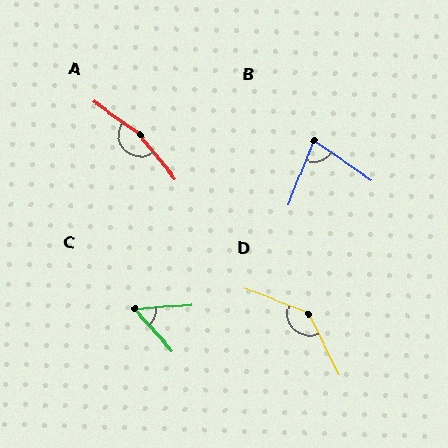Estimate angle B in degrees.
Approximately 78 degrees.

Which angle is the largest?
A, at approximately 164 degrees.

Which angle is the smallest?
C, at approximately 53 degrees.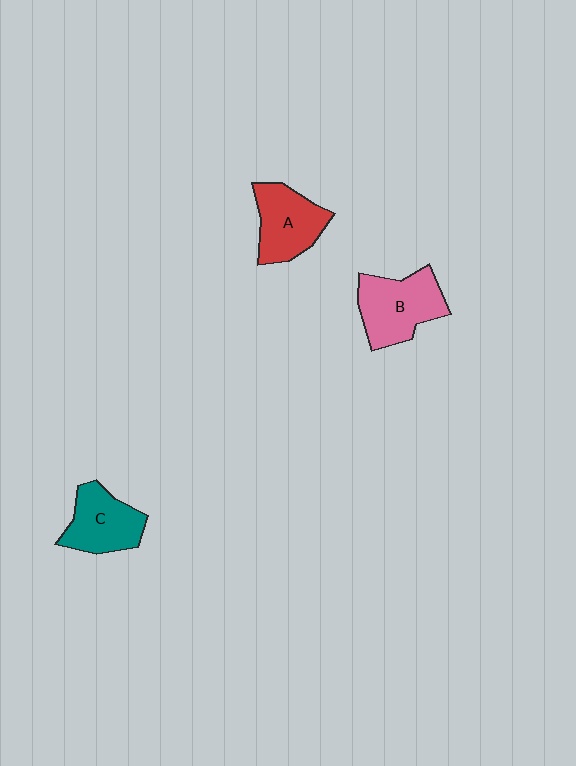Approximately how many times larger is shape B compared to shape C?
Approximately 1.2 times.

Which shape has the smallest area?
Shape C (teal).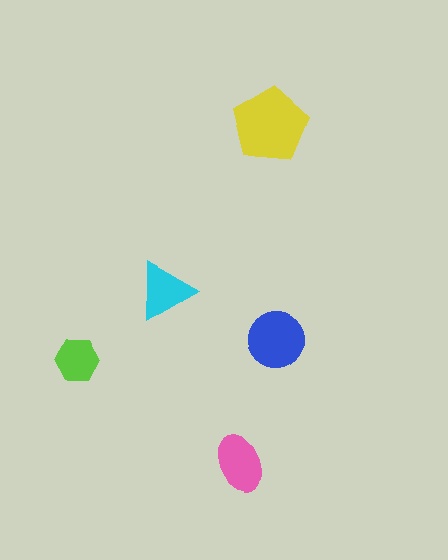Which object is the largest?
The yellow pentagon.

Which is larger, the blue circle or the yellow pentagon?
The yellow pentagon.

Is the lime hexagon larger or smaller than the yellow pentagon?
Smaller.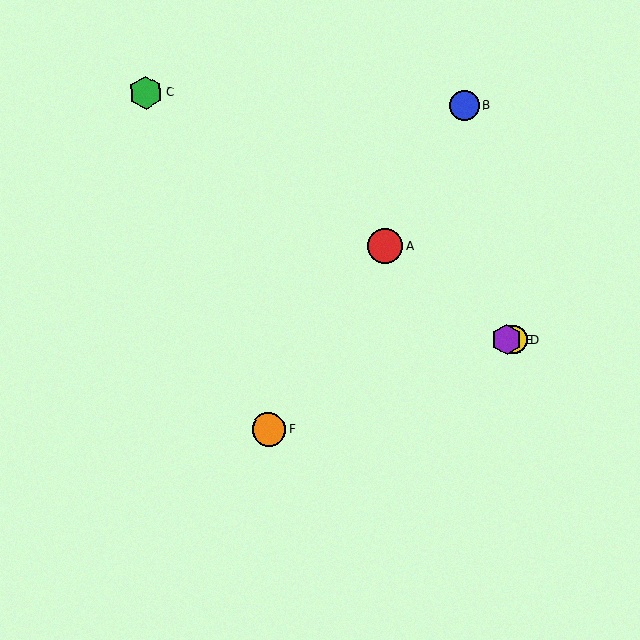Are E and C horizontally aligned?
No, E is at y≈340 and C is at y≈93.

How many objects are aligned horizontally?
2 objects (D, E) are aligned horizontally.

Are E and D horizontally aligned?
Yes, both are at y≈340.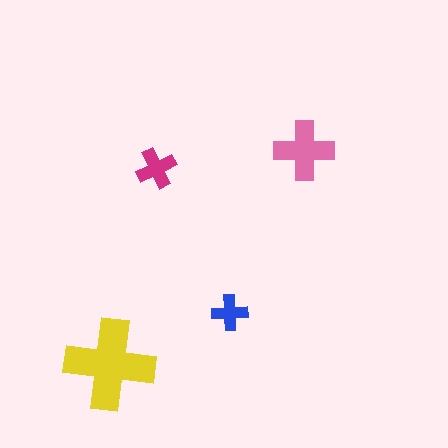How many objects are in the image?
There are 4 objects in the image.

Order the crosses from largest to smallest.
the yellow one, the pink one, the magenta one, the blue one.